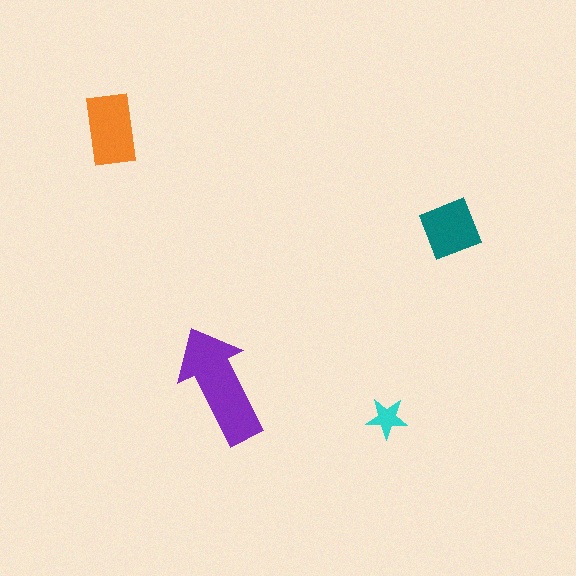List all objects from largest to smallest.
The purple arrow, the orange rectangle, the teal diamond, the cyan star.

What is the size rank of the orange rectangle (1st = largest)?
2nd.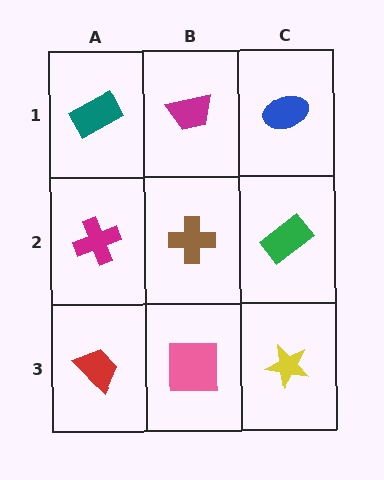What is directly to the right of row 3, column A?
A pink square.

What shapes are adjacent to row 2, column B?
A magenta trapezoid (row 1, column B), a pink square (row 3, column B), a magenta cross (row 2, column A), a green rectangle (row 2, column C).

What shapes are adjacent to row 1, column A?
A magenta cross (row 2, column A), a magenta trapezoid (row 1, column B).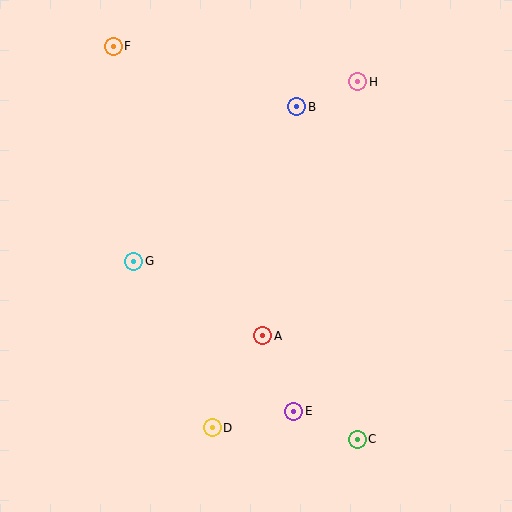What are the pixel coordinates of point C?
Point C is at (357, 439).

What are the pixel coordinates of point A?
Point A is at (263, 336).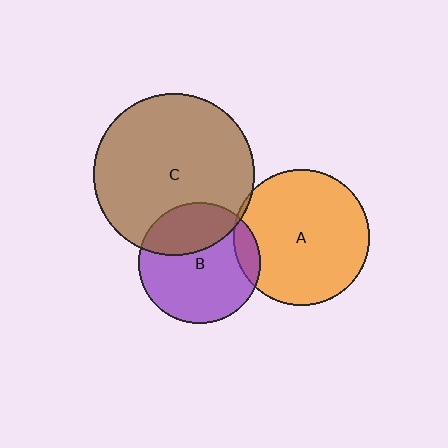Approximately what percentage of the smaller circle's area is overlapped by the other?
Approximately 5%.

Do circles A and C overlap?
Yes.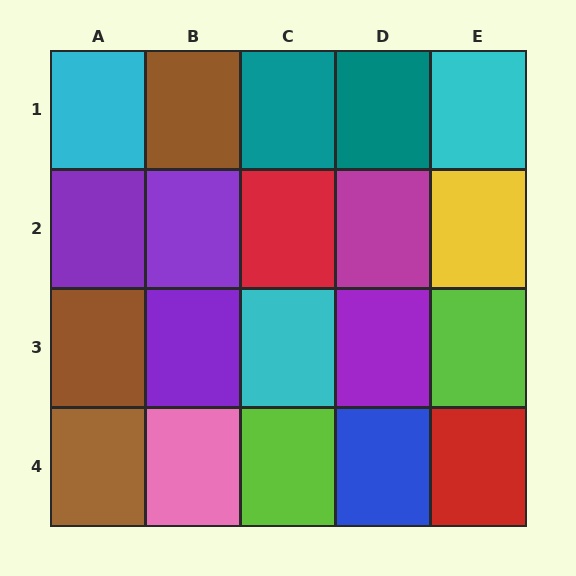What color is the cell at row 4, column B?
Pink.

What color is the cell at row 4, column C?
Lime.